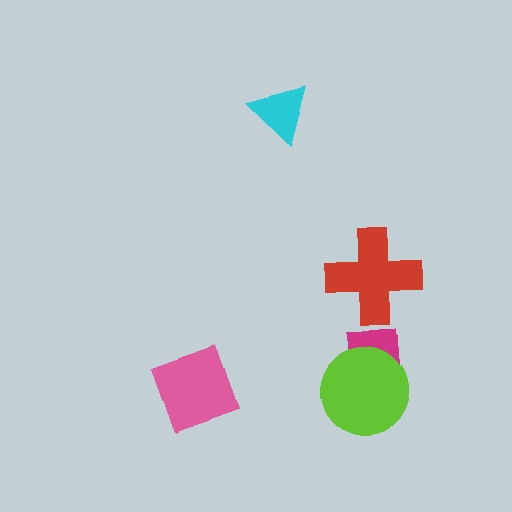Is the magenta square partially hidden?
Yes, it is partially covered by another shape.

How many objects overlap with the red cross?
0 objects overlap with the red cross.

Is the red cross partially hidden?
No, no other shape covers it.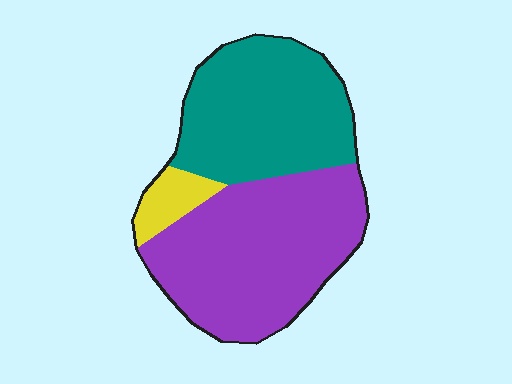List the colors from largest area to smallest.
From largest to smallest: purple, teal, yellow.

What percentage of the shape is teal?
Teal covers about 40% of the shape.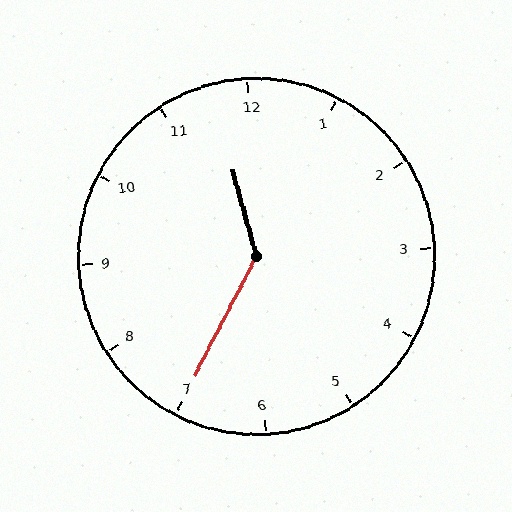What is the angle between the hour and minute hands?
Approximately 138 degrees.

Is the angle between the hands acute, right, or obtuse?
It is obtuse.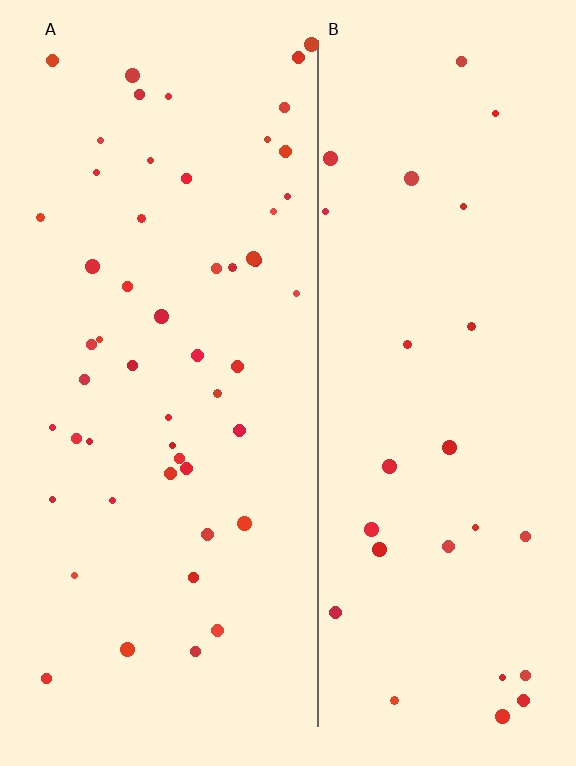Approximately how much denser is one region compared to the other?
Approximately 1.9× — region A over region B.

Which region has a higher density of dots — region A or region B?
A (the left).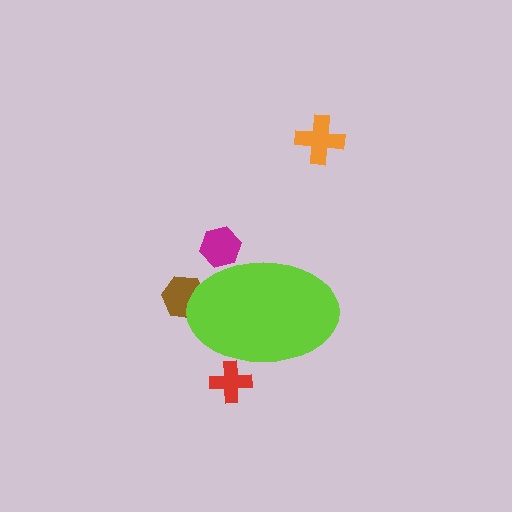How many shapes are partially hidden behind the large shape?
3 shapes are partially hidden.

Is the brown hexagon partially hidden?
Yes, the brown hexagon is partially hidden behind the lime ellipse.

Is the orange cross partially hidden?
No, the orange cross is fully visible.